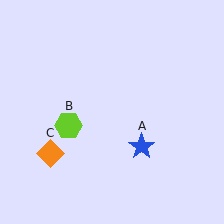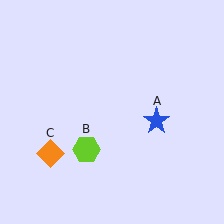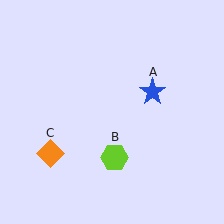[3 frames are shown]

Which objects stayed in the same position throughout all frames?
Orange diamond (object C) remained stationary.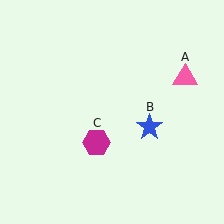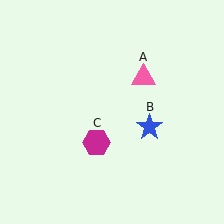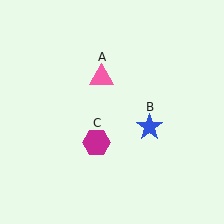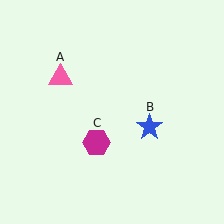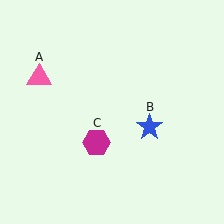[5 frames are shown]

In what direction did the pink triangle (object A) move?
The pink triangle (object A) moved left.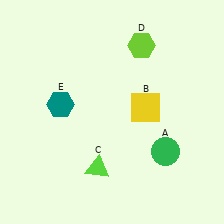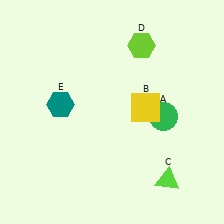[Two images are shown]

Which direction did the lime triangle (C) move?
The lime triangle (C) moved right.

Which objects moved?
The objects that moved are: the green circle (A), the lime triangle (C).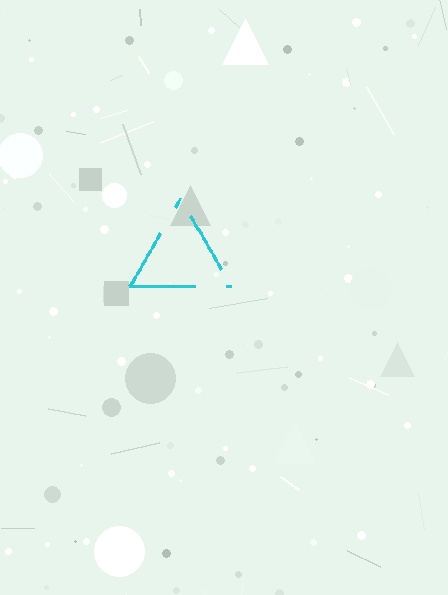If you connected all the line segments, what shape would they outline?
They would outline a triangle.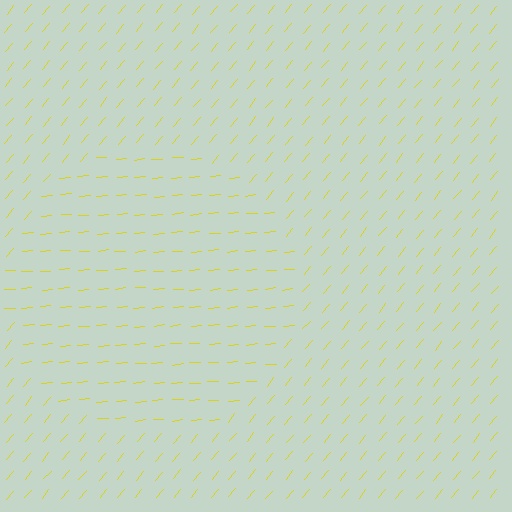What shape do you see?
I see a circle.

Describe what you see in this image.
The image is filled with small yellow line segments. A circle region in the image has lines oriented differently from the surrounding lines, creating a visible texture boundary.